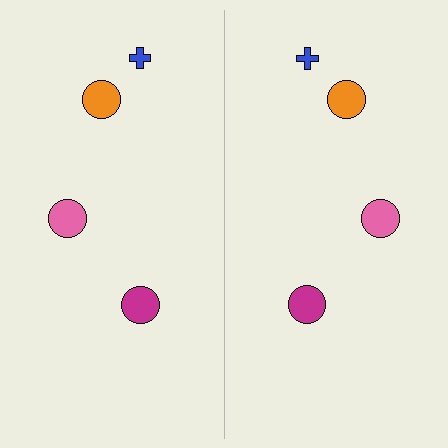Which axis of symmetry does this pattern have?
The pattern has a vertical axis of symmetry running through the center of the image.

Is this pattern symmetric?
Yes, this pattern has bilateral (reflection) symmetry.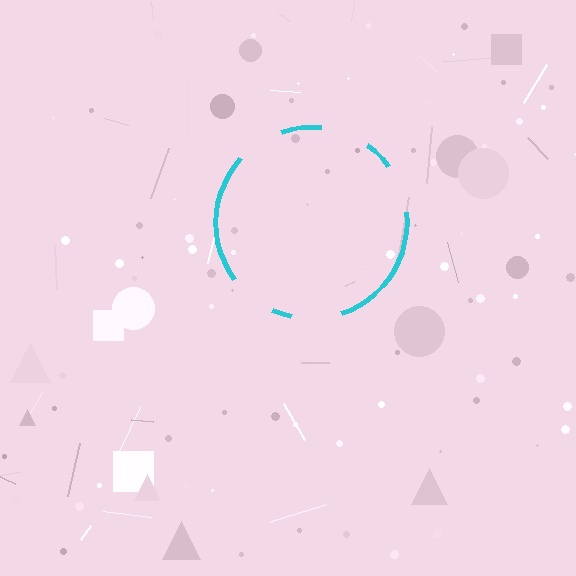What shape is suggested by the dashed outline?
The dashed outline suggests a circle.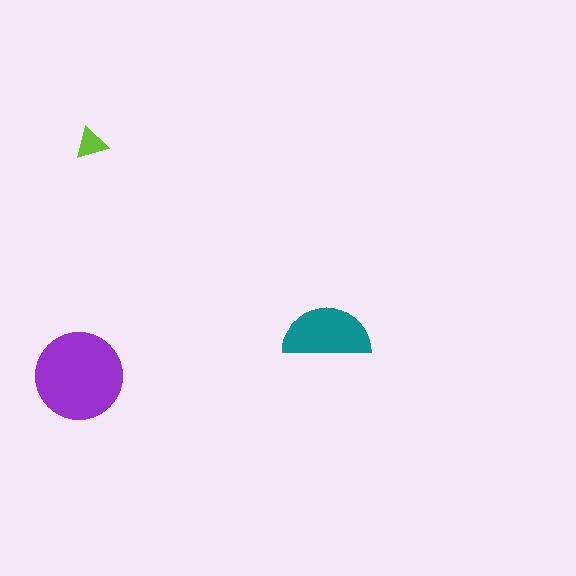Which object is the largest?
The purple circle.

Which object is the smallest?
The lime triangle.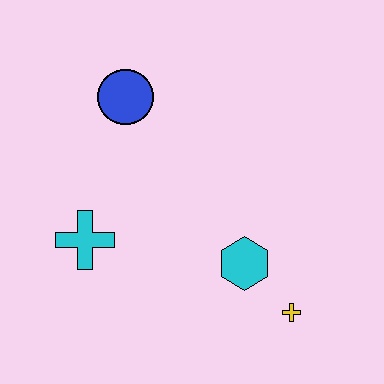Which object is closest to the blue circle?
The cyan cross is closest to the blue circle.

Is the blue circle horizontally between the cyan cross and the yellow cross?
Yes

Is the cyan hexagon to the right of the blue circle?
Yes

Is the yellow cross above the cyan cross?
No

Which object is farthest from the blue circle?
The yellow cross is farthest from the blue circle.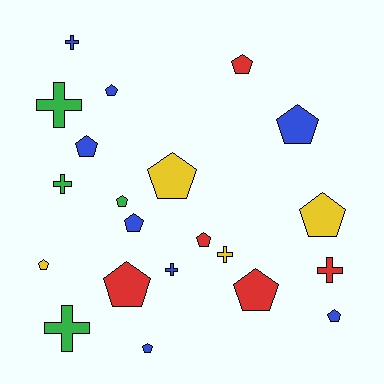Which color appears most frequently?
Blue, with 8 objects.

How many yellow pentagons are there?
There are 3 yellow pentagons.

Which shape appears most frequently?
Pentagon, with 14 objects.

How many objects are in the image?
There are 21 objects.